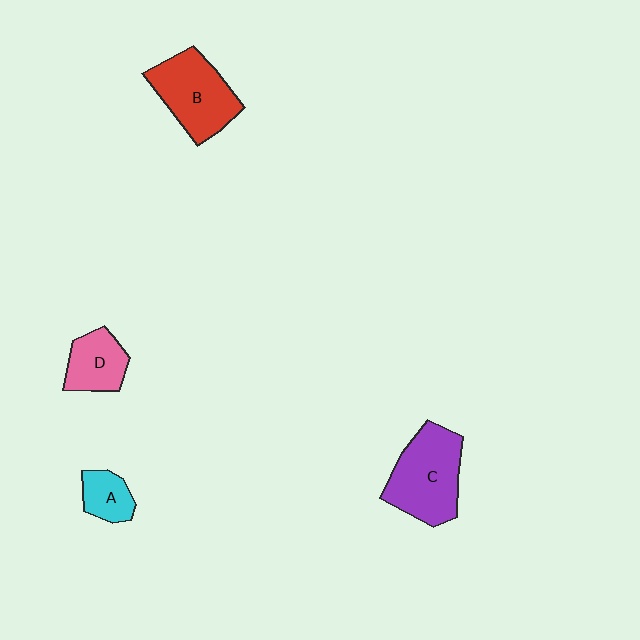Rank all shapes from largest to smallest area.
From largest to smallest: C (purple), B (red), D (pink), A (cyan).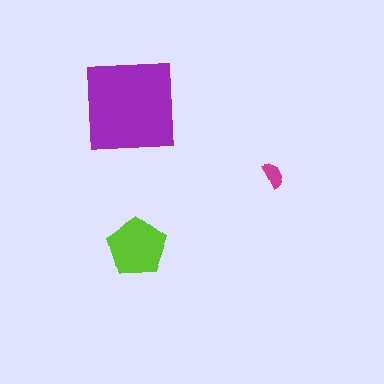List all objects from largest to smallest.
The purple square, the lime pentagon, the magenta semicircle.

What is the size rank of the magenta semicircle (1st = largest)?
3rd.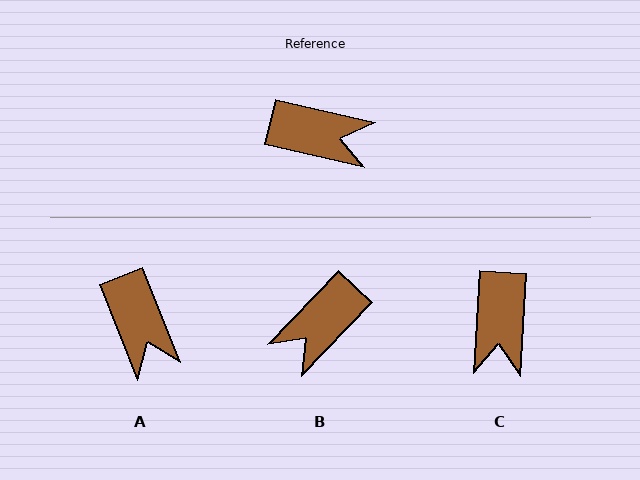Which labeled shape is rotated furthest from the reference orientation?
B, about 120 degrees away.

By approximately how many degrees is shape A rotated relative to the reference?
Approximately 55 degrees clockwise.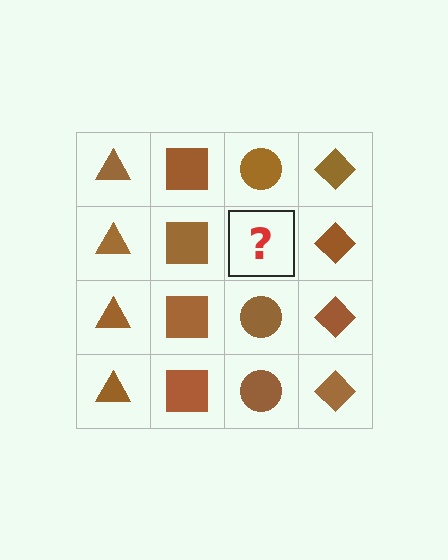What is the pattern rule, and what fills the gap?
The rule is that each column has a consistent shape. The gap should be filled with a brown circle.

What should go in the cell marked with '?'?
The missing cell should contain a brown circle.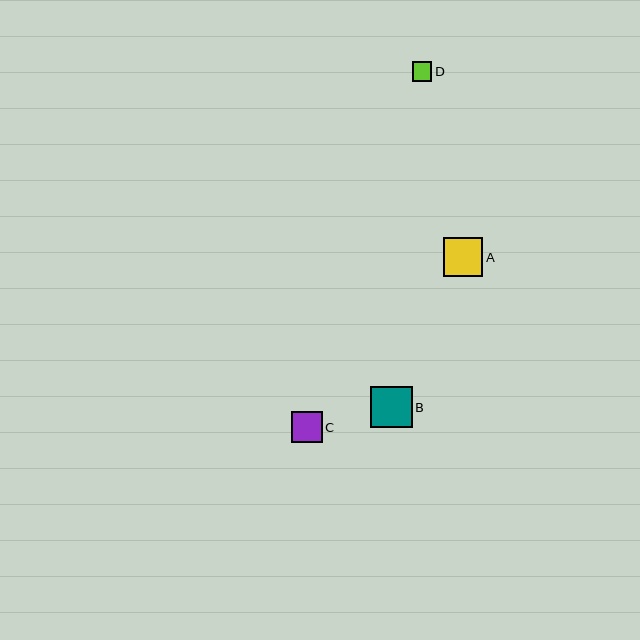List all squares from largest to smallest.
From largest to smallest: B, A, C, D.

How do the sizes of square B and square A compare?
Square B and square A are approximately the same size.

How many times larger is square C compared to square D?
Square C is approximately 1.6 times the size of square D.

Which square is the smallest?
Square D is the smallest with a size of approximately 19 pixels.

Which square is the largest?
Square B is the largest with a size of approximately 42 pixels.